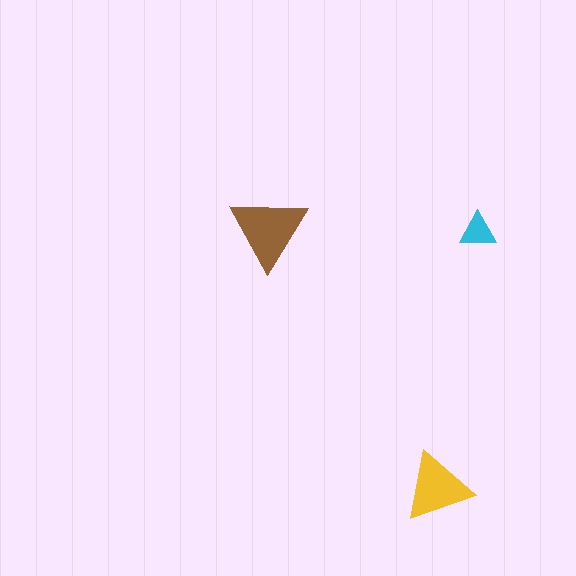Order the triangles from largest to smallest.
the brown one, the yellow one, the cyan one.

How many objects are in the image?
There are 3 objects in the image.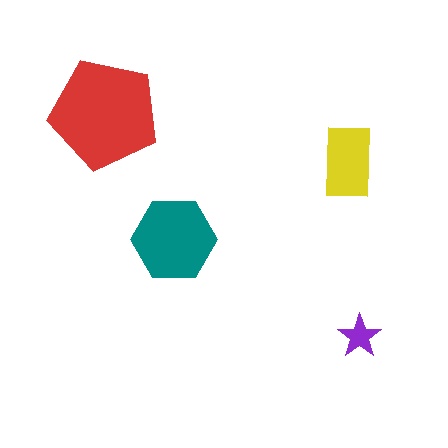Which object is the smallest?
The purple star.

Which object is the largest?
The red pentagon.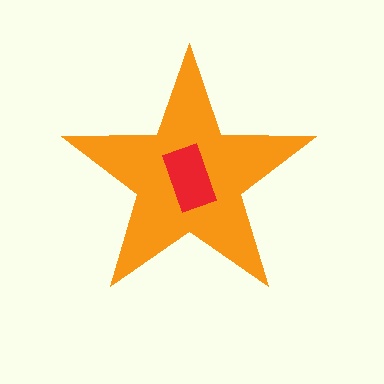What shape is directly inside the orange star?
The red rectangle.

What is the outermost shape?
The orange star.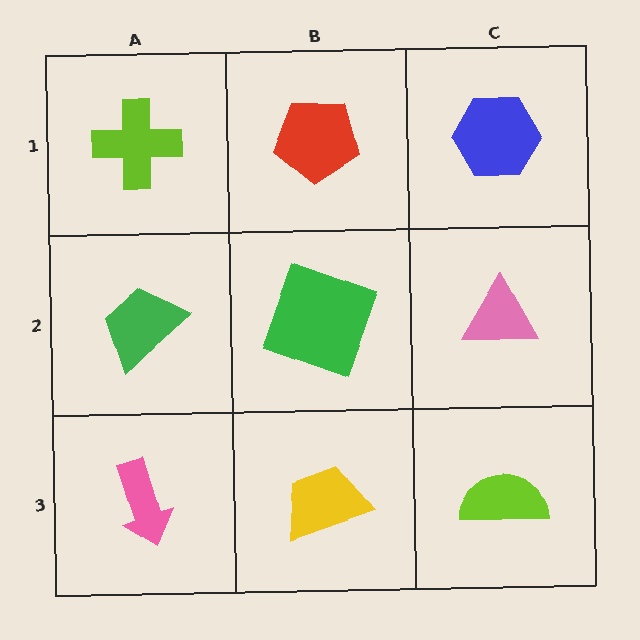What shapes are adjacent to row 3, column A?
A green trapezoid (row 2, column A), a yellow trapezoid (row 3, column B).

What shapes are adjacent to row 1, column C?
A pink triangle (row 2, column C), a red pentagon (row 1, column B).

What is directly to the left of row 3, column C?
A yellow trapezoid.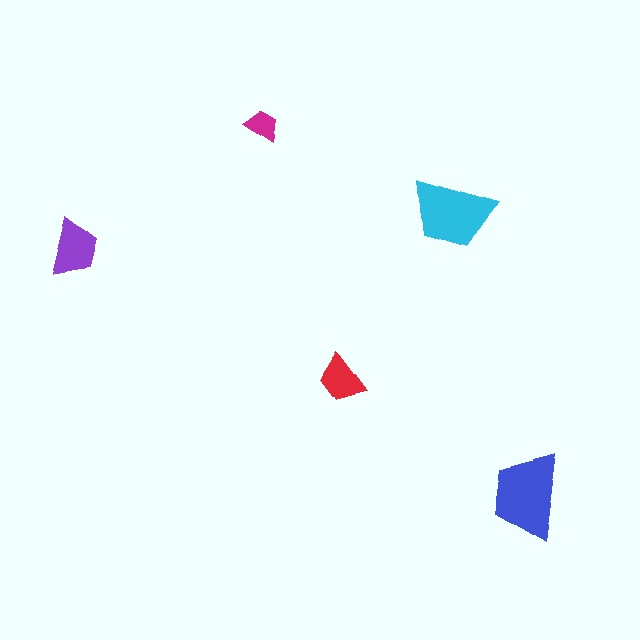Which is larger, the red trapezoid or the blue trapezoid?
The blue one.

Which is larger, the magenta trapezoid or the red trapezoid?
The red one.